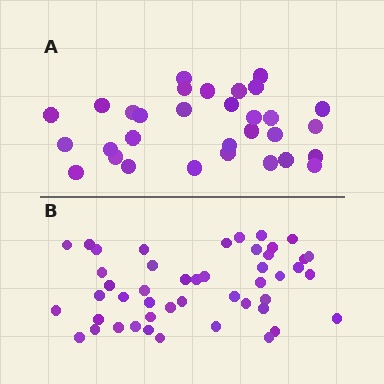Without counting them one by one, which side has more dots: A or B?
Region B (the bottom region) has more dots.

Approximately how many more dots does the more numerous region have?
Region B has approximately 15 more dots than region A.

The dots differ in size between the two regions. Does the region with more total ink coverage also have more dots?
No. Region A has more total ink coverage because its dots are larger, but region B actually contains more individual dots. Total area can be misleading — the number of items is what matters here.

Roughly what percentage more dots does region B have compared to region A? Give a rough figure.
About 50% more.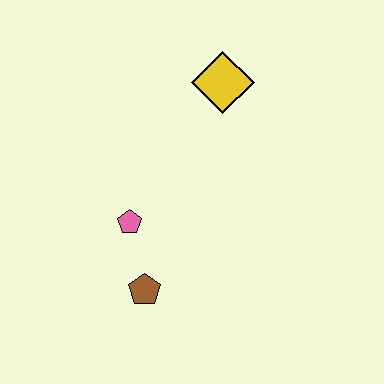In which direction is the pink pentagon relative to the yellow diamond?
The pink pentagon is below the yellow diamond.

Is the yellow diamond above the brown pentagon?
Yes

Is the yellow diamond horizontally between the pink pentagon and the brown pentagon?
No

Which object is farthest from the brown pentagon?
The yellow diamond is farthest from the brown pentagon.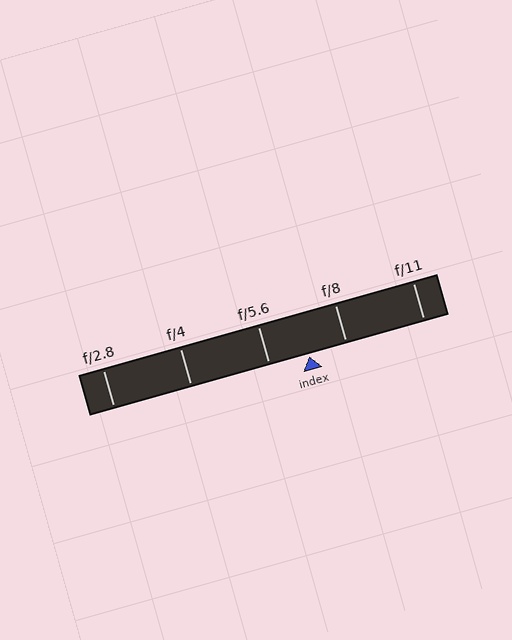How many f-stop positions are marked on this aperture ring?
There are 5 f-stop positions marked.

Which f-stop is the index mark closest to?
The index mark is closest to f/8.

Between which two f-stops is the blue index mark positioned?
The index mark is between f/5.6 and f/8.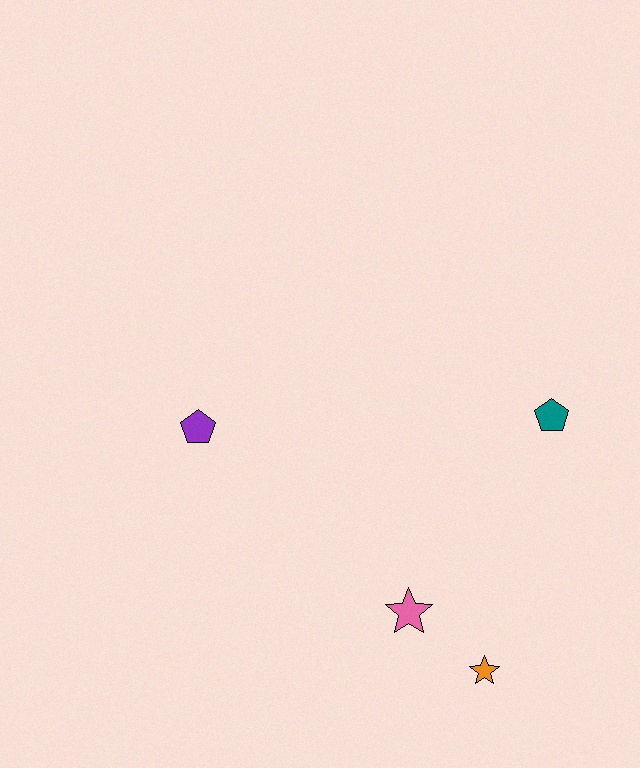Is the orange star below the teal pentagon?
Yes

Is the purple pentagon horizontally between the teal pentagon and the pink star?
No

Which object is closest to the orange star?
The pink star is closest to the orange star.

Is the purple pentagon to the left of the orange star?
Yes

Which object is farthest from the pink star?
The purple pentagon is farthest from the pink star.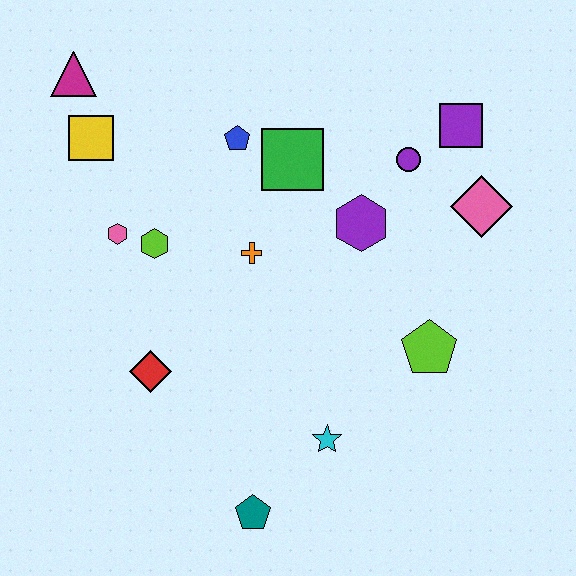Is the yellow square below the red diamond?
No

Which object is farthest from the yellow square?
The teal pentagon is farthest from the yellow square.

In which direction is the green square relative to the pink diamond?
The green square is to the left of the pink diamond.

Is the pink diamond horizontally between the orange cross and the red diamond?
No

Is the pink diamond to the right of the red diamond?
Yes